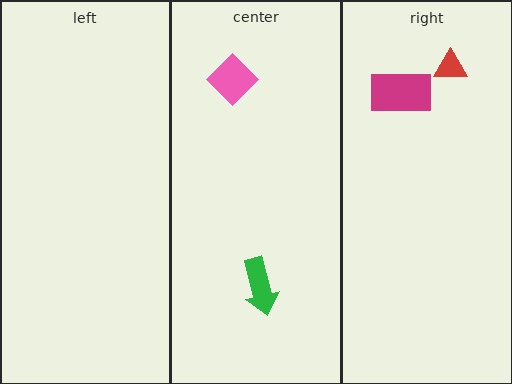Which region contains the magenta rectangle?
The right region.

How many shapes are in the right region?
2.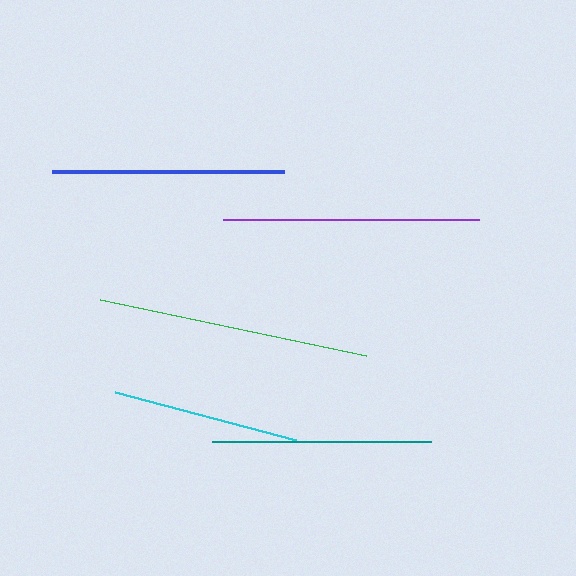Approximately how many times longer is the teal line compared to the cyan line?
The teal line is approximately 1.2 times the length of the cyan line.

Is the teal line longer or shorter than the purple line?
The purple line is longer than the teal line.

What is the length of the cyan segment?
The cyan segment is approximately 187 pixels long.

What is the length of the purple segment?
The purple segment is approximately 256 pixels long.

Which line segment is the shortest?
The cyan line is the shortest at approximately 187 pixels.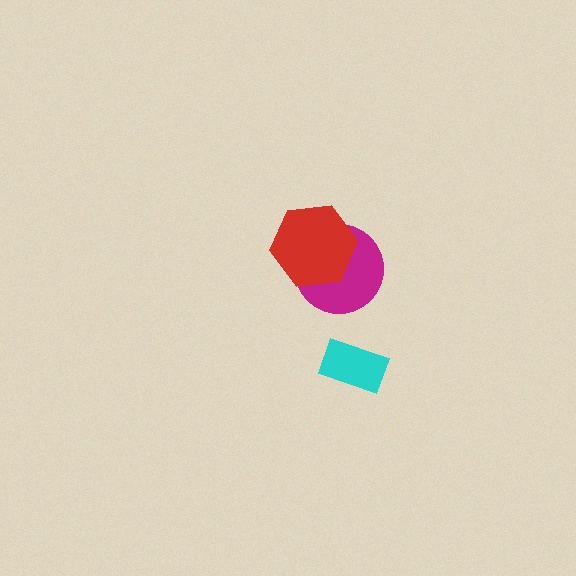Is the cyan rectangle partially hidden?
No, no other shape covers it.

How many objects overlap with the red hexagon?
1 object overlaps with the red hexagon.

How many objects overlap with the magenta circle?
1 object overlaps with the magenta circle.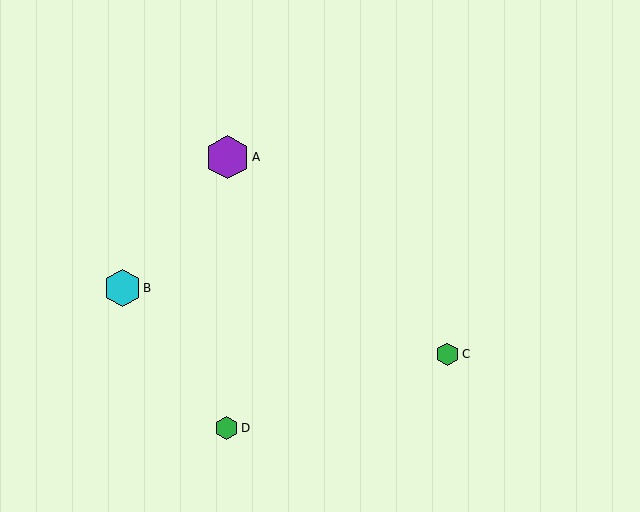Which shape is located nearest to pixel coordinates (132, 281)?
The cyan hexagon (labeled B) at (122, 288) is nearest to that location.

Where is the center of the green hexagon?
The center of the green hexagon is at (448, 354).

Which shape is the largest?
The purple hexagon (labeled A) is the largest.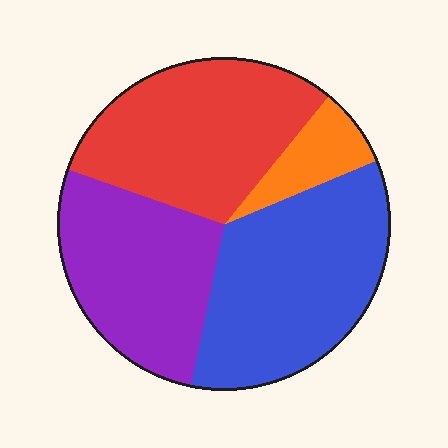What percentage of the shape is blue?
Blue covers around 35% of the shape.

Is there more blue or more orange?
Blue.